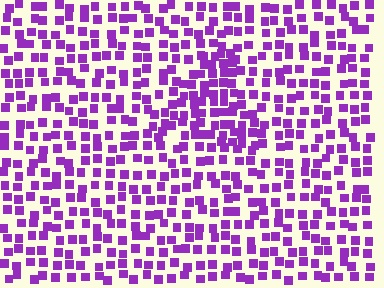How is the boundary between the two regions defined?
The boundary is defined by a change in element density (approximately 1.7x ratio). All elements are the same color, size, and shape.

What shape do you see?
I see a triangle.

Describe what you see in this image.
The image contains small purple elements arranged at two different densities. A triangle-shaped region is visible where the elements are more densely packed than the surrounding area.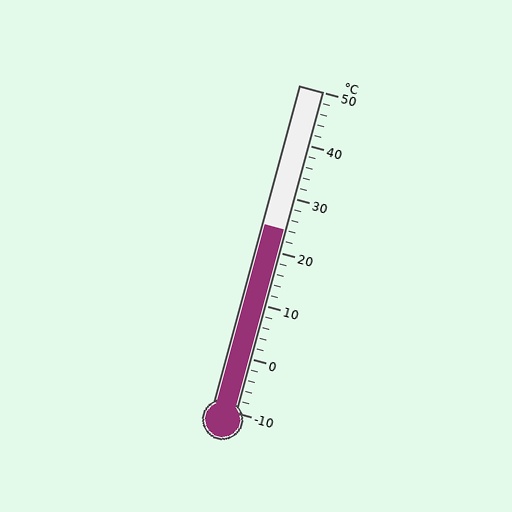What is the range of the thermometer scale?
The thermometer scale ranges from -10°C to 50°C.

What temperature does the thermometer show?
The thermometer shows approximately 24°C.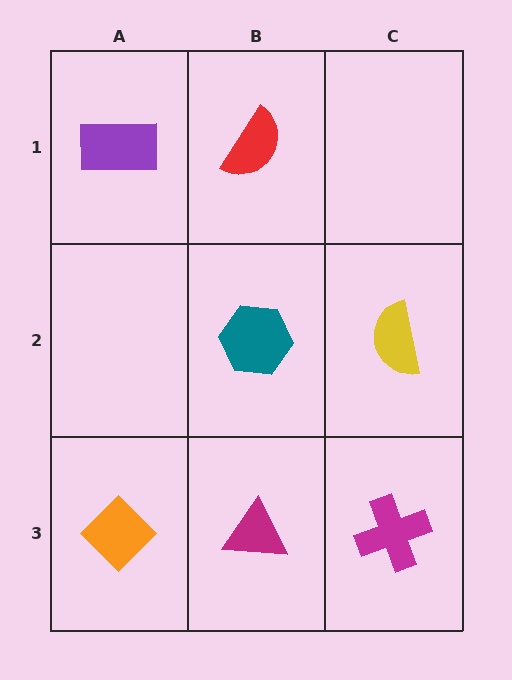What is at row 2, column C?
A yellow semicircle.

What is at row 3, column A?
An orange diamond.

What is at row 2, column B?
A teal hexagon.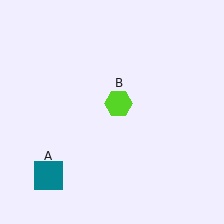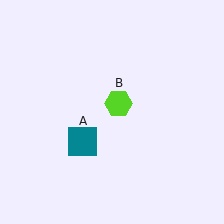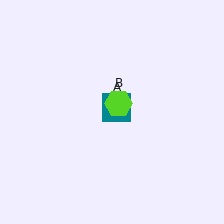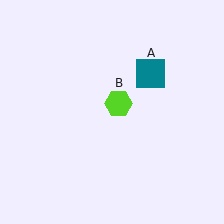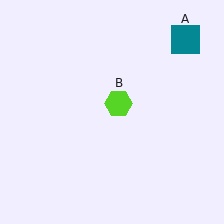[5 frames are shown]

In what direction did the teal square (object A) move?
The teal square (object A) moved up and to the right.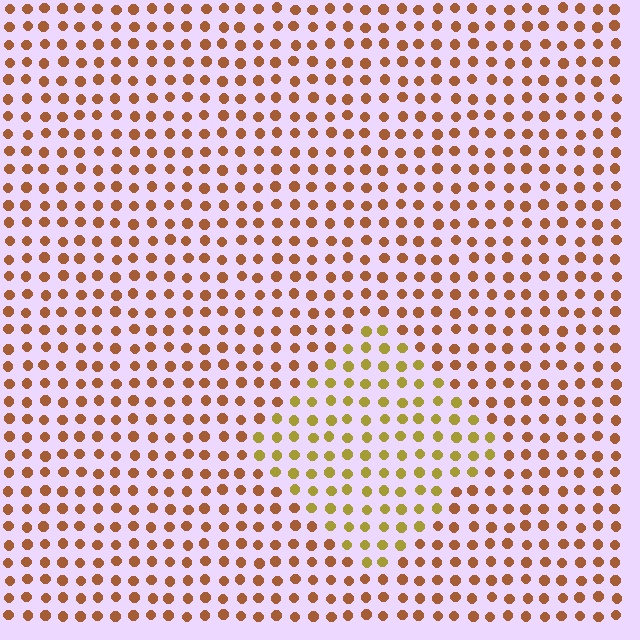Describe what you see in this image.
The image is filled with small brown elements in a uniform arrangement. A diamond-shaped region is visible where the elements are tinted to a slightly different hue, forming a subtle color boundary.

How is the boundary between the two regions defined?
The boundary is defined purely by a slight shift in hue (about 34 degrees). Spacing, size, and orientation are identical on both sides.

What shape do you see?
I see a diamond.